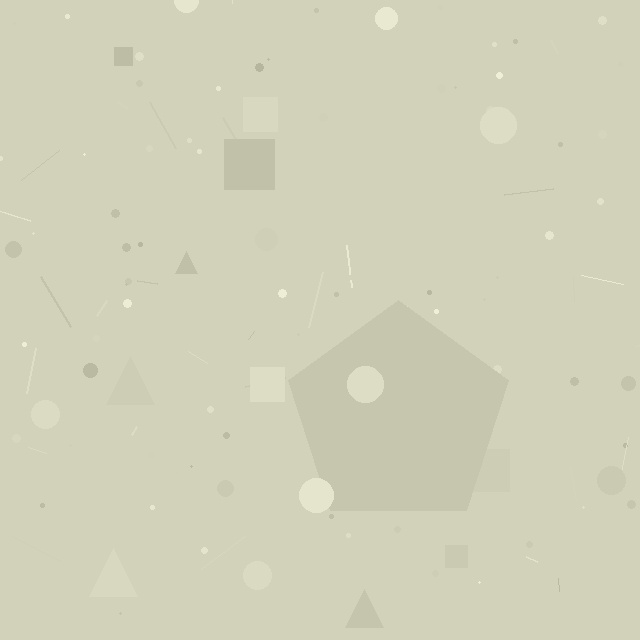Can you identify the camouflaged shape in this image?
The camouflaged shape is a pentagon.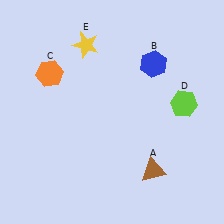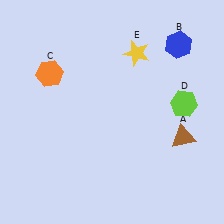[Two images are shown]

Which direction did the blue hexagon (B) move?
The blue hexagon (B) moved right.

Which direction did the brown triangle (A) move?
The brown triangle (A) moved up.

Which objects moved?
The objects that moved are: the brown triangle (A), the blue hexagon (B), the yellow star (E).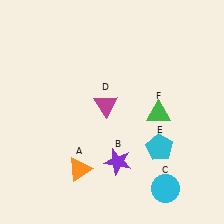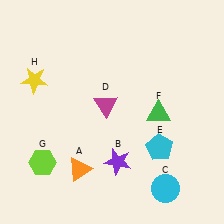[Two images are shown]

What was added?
A lime hexagon (G), a yellow star (H) were added in Image 2.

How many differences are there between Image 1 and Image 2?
There are 2 differences between the two images.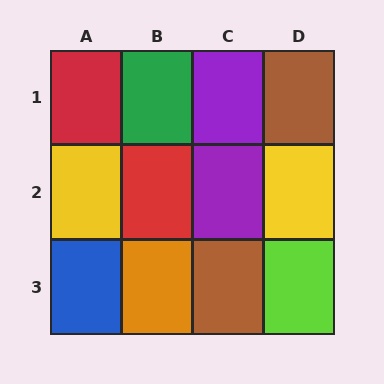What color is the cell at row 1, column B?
Green.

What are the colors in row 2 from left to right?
Yellow, red, purple, yellow.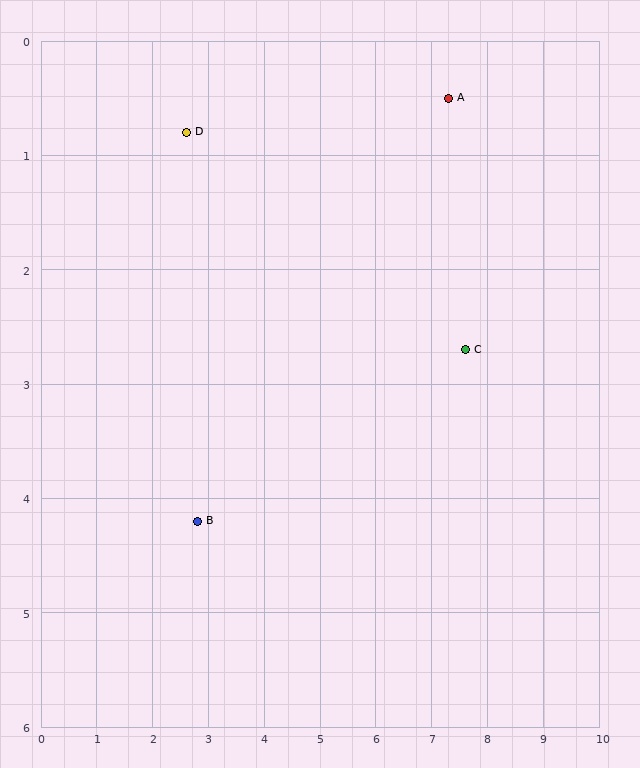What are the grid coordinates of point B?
Point B is at approximately (2.8, 4.2).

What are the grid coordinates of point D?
Point D is at approximately (2.6, 0.8).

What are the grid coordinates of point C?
Point C is at approximately (7.6, 2.7).